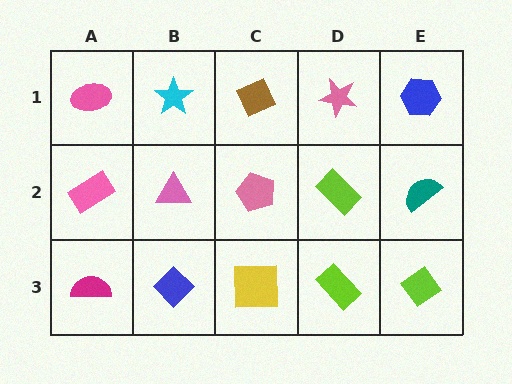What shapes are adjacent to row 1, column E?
A teal semicircle (row 2, column E), a pink star (row 1, column D).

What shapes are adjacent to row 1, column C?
A pink pentagon (row 2, column C), a cyan star (row 1, column B), a pink star (row 1, column D).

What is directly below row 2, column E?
A lime diamond.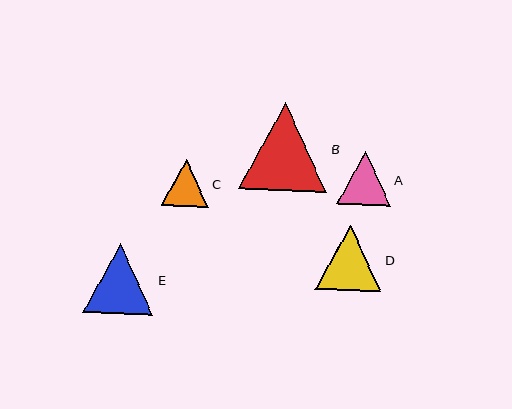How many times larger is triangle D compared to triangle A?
Triangle D is approximately 1.2 times the size of triangle A.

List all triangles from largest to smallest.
From largest to smallest: B, E, D, A, C.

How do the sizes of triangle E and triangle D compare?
Triangle E and triangle D are approximately the same size.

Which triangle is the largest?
Triangle B is the largest with a size of approximately 88 pixels.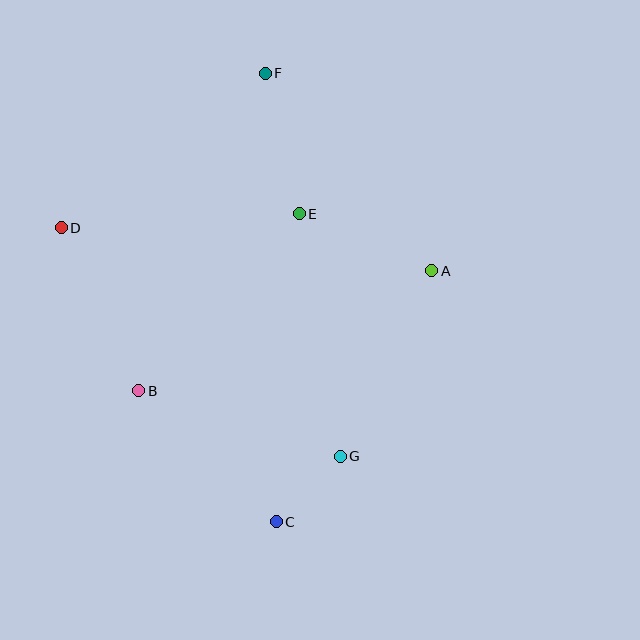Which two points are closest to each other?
Points C and G are closest to each other.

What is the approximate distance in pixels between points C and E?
The distance between C and E is approximately 309 pixels.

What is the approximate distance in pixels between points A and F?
The distance between A and F is approximately 259 pixels.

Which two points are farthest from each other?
Points C and F are farthest from each other.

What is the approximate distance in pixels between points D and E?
The distance between D and E is approximately 239 pixels.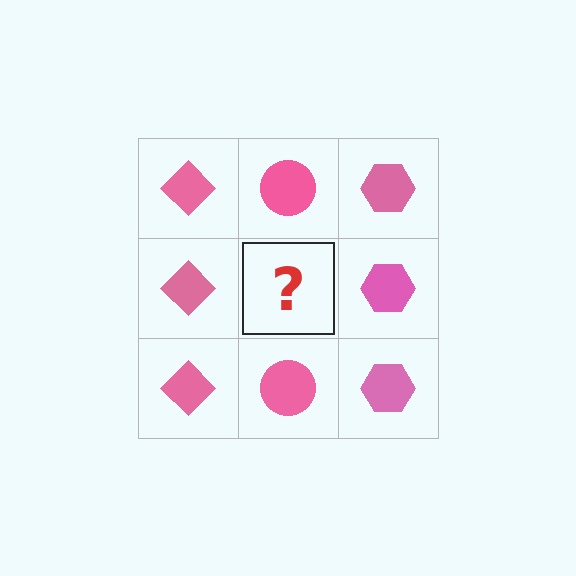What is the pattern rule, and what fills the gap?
The rule is that each column has a consistent shape. The gap should be filled with a pink circle.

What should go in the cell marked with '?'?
The missing cell should contain a pink circle.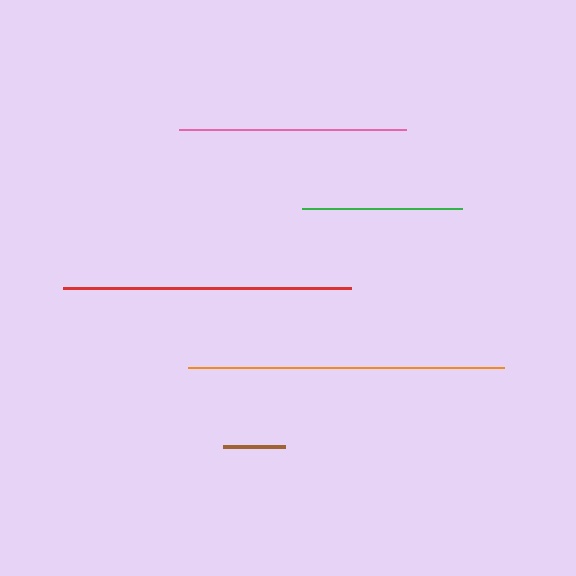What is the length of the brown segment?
The brown segment is approximately 62 pixels long.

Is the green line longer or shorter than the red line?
The red line is longer than the green line.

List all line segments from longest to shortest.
From longest to shortest: orange, red, pink, green, brown.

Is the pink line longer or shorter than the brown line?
The pink line is longer than the brown line.